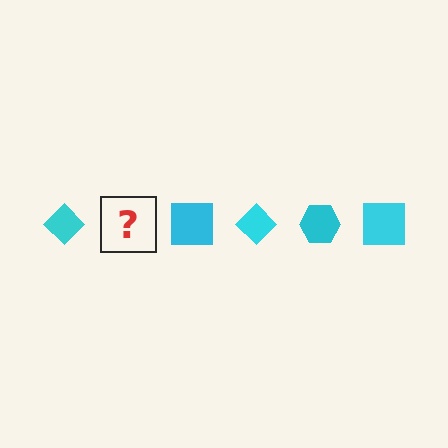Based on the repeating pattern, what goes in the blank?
The blank should be a cyan hexagon.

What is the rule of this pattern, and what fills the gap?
The rule is that the pattern cycles through diamond, hexagon, square shapes in cyan. The gap should be filled with a cyan hexagon.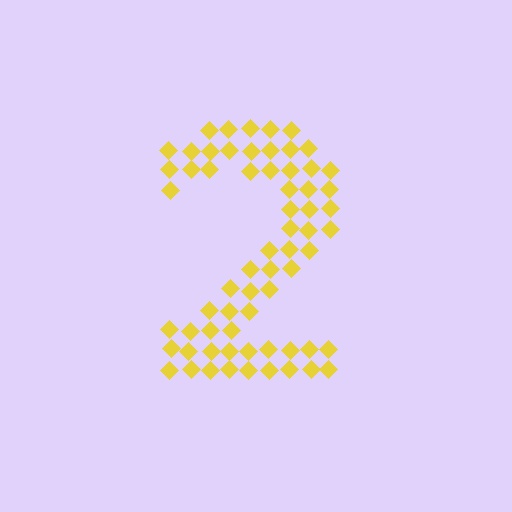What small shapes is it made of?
It is made of small diamonds.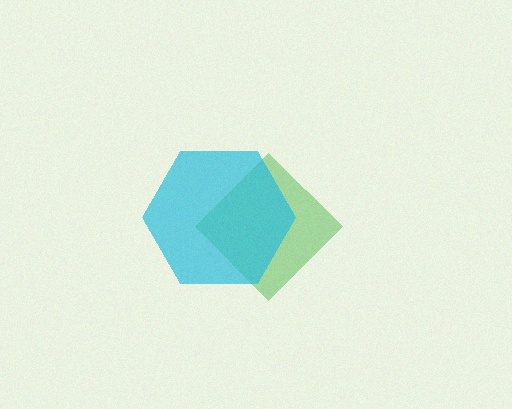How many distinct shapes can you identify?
There are 2 distinct shapes: a green diamond, a cyan hexagon.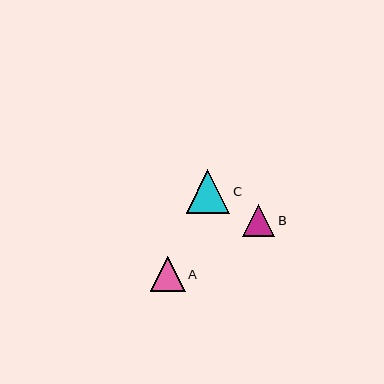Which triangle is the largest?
Triangle C is the largest with a size of approximately 44 pixels.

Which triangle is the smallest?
Triangle B is the smallest with a size of approximately 33 pixels.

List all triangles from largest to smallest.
From largest to smallest: C, A, B.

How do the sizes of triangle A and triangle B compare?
Triangle A and triangle B are approximately the same size.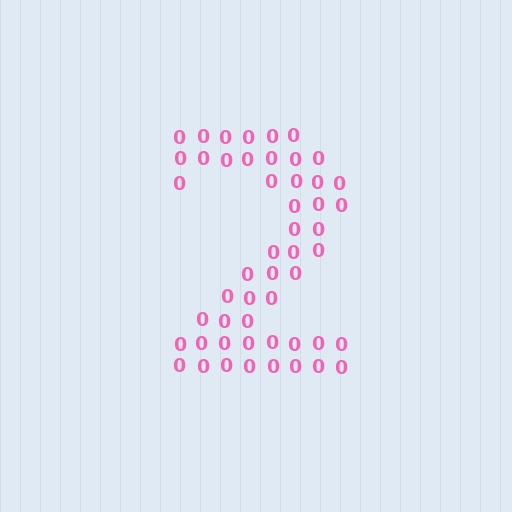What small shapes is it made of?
It is made of small digit 0's.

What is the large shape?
The large shape is the digit 2.